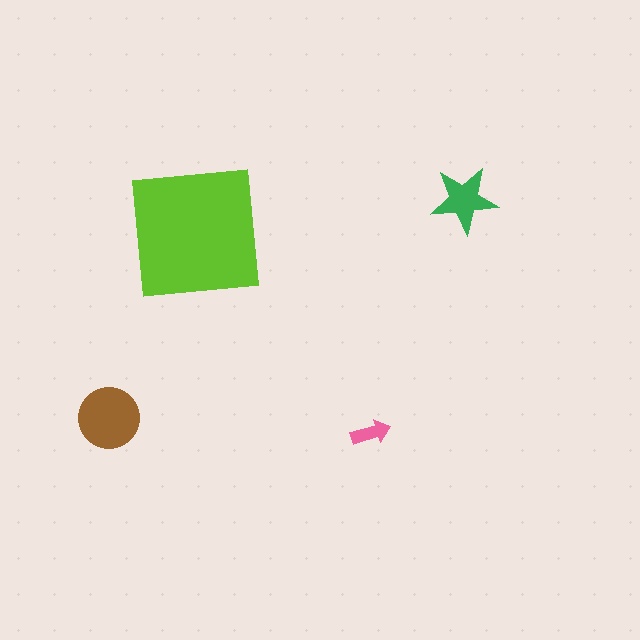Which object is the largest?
The lime square.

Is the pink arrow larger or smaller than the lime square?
Smaller.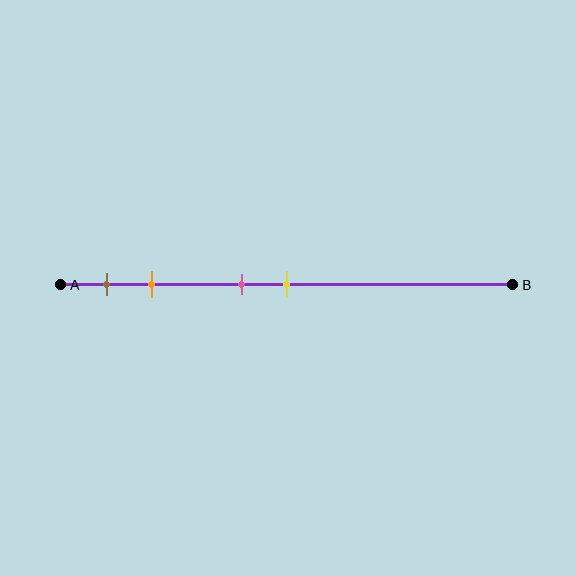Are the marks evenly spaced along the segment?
No, the marks are not evenly spaced.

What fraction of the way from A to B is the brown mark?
The brown mark is approximately 10% (0.1) of the way from A to B.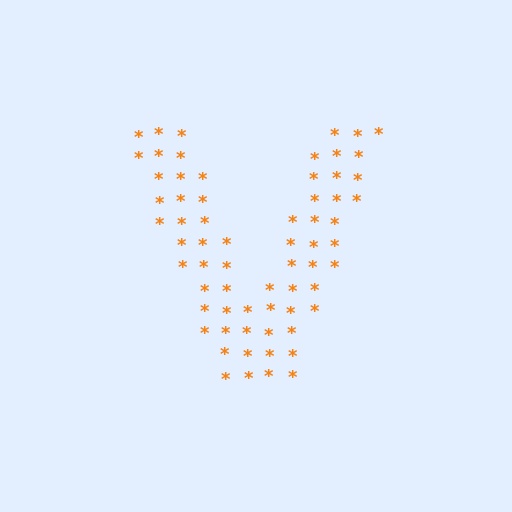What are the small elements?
The small elements are asterisks.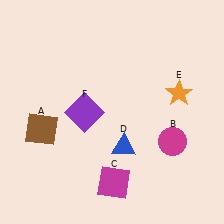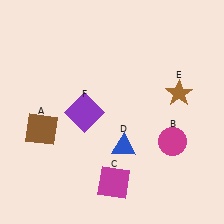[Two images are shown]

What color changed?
The star (E) changed from orange in Image 1 to brown in Image 2.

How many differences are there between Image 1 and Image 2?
There is 1 difference between the two images.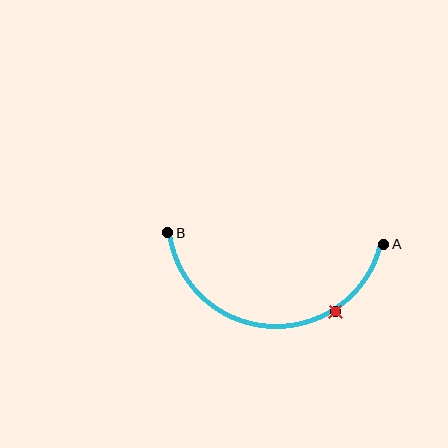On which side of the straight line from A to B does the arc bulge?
The arc bulges below the straight line connecting A and B.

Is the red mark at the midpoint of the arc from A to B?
No. The red mark lies on the arc but is closer to endpoint A. The arc midpoint would be at the point on the curve equidistant along the arc from both A and B.